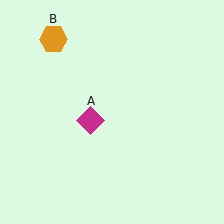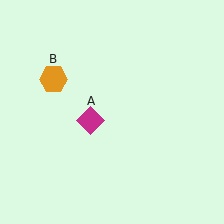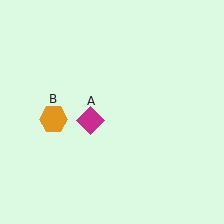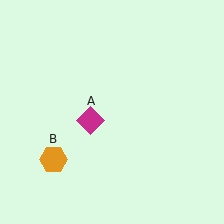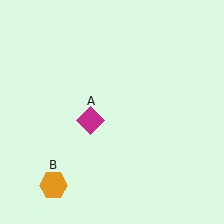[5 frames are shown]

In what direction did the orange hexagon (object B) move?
The orange hexagon (object B) moved down.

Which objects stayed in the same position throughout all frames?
Magenta diamond (object A) remained stationary.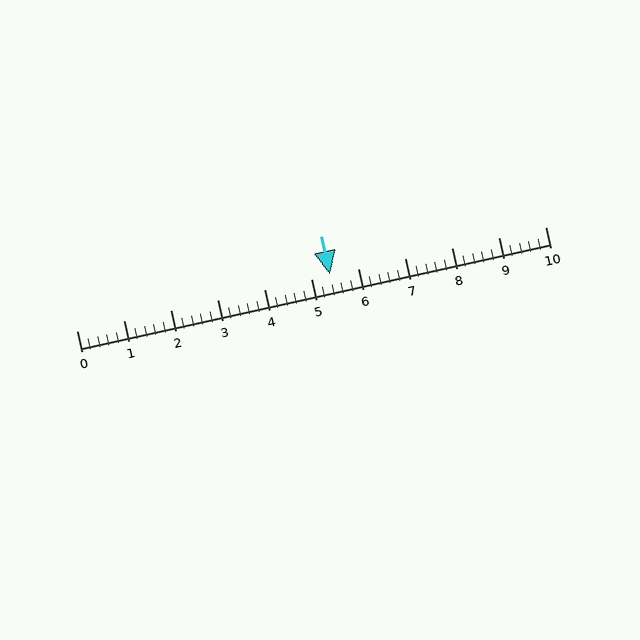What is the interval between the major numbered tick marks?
The major tick marks are spaced 1 units apart.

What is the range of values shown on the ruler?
The ruler shows values from 0 to 10.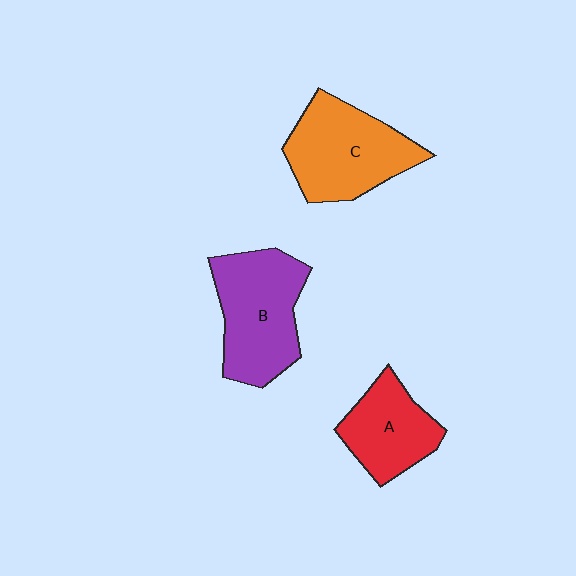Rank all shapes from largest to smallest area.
From largest to smallest: B (purple), C (orange), A (red).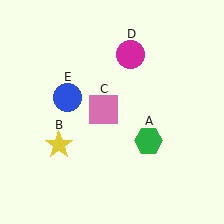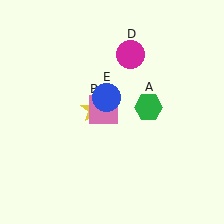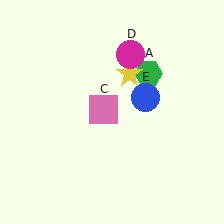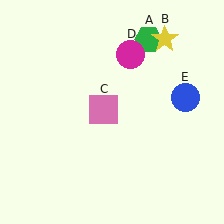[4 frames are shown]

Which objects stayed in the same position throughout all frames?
Pink square (object C) and magenta circle (object D) remained stationary.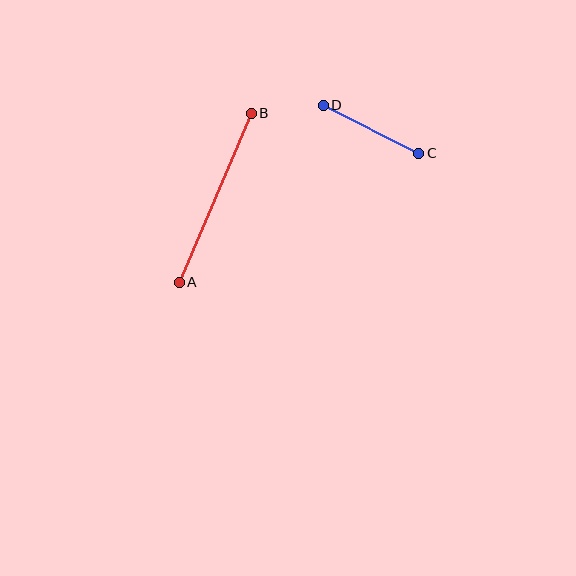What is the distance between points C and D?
The distance is approximately 107 pixels.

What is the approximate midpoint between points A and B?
The midpoint is at approximately (215, 198) pixels.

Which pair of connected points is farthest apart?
Points A and B are farthest apart.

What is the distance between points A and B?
The distance is approximately 184 pixels.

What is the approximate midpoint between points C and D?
The midpoint is at approximately (371, 129) pixels.